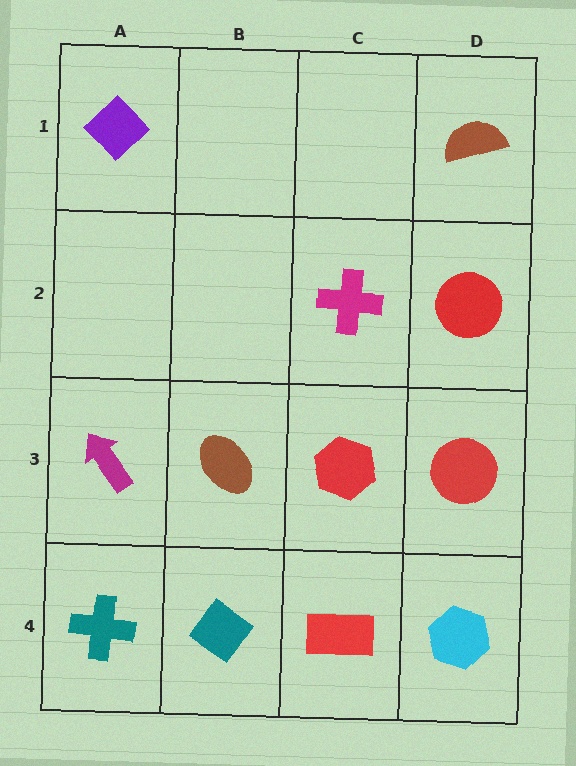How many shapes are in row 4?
4 shapes.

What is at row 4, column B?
A teal diamond.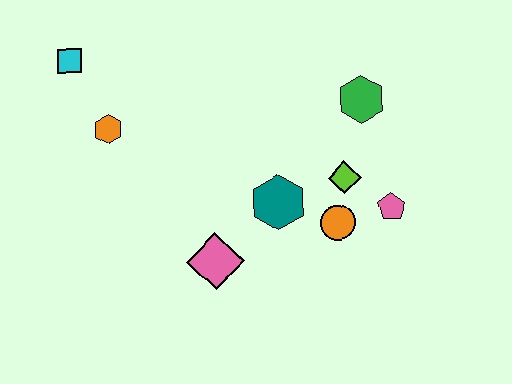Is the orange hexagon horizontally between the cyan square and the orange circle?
Yes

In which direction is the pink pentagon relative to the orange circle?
The pink pentagon is to the right of the orange circle.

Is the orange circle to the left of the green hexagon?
Yes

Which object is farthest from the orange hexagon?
The pink pentagon is farthest from the orange hexagon.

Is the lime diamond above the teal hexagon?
Yes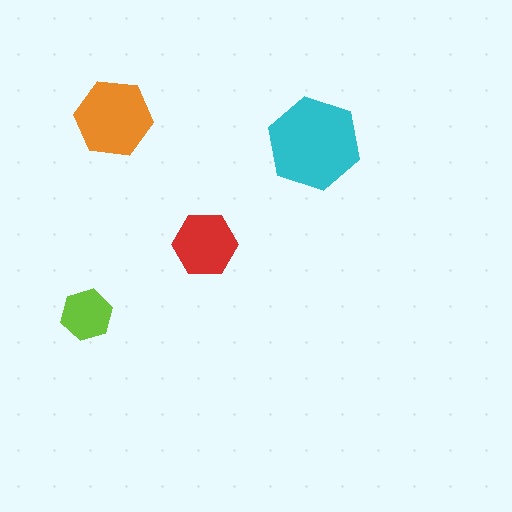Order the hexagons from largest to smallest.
the cyan one, the orange one, the red one, the lime one.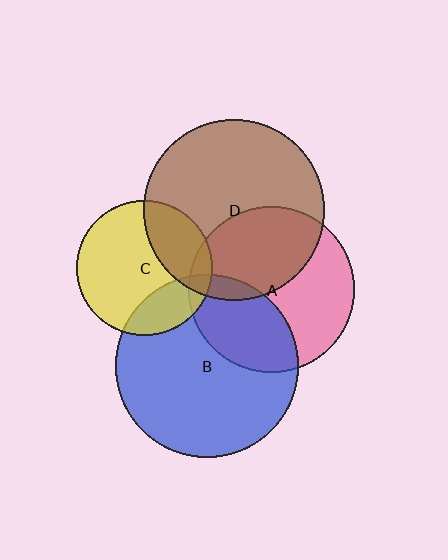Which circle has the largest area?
Circle B (blue).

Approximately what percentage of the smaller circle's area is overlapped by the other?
Approximately 40%.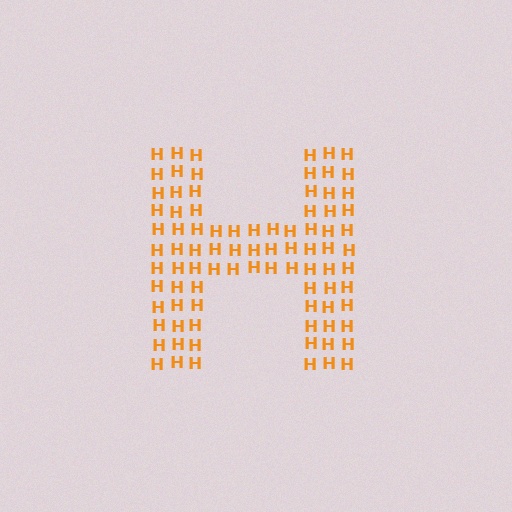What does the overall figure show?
The overall figure shows the letter H.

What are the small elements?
The small elements are letter H's.